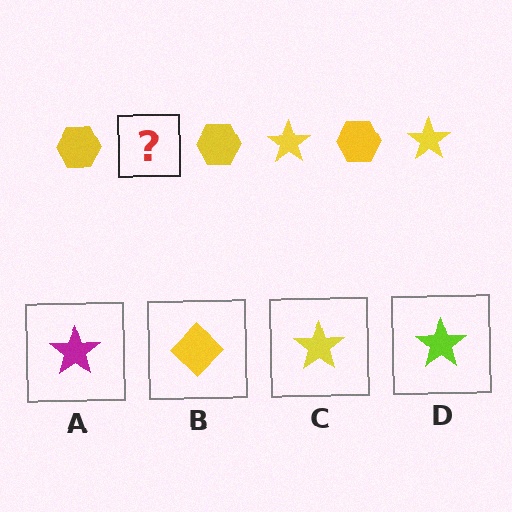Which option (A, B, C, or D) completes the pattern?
C.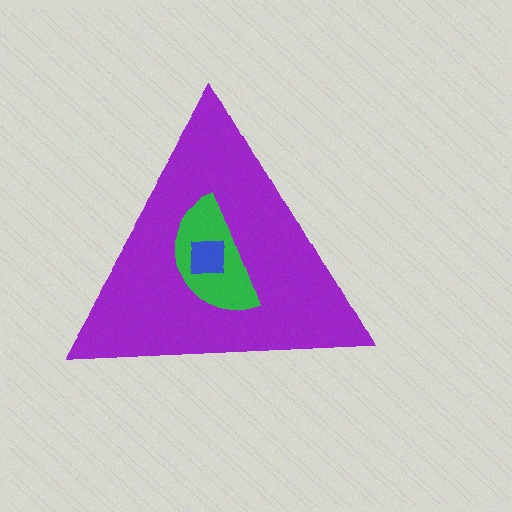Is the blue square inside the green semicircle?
Yes.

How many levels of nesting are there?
3.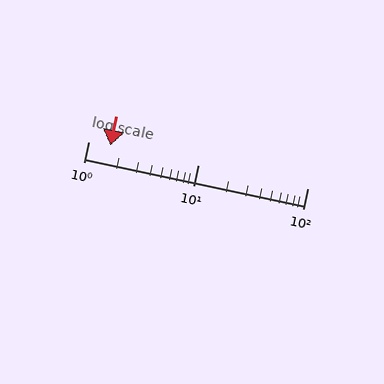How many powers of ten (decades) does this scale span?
The scale spans 2 decades, from 1 to 100.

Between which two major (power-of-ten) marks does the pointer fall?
The pointer is between 1 and 10.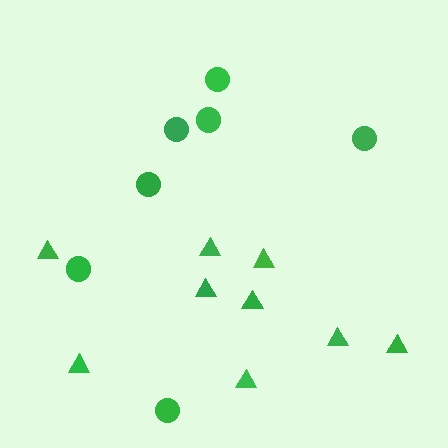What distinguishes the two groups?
There are 2 groups: one group of triangles (9) and one group of circles (7).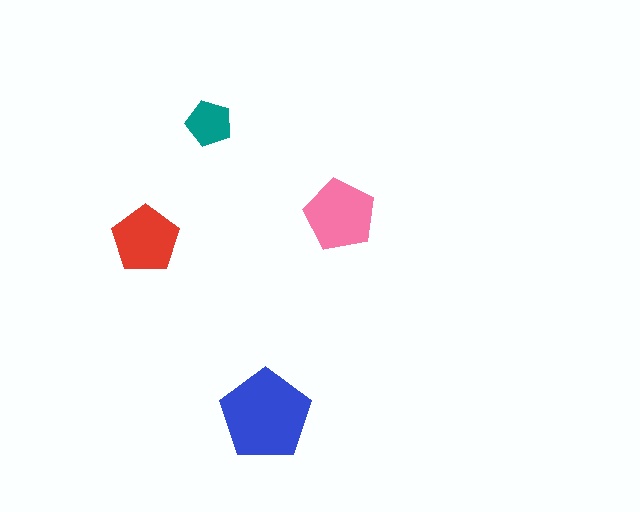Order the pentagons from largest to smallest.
the blue one, the pink one, the red one, the teal one.